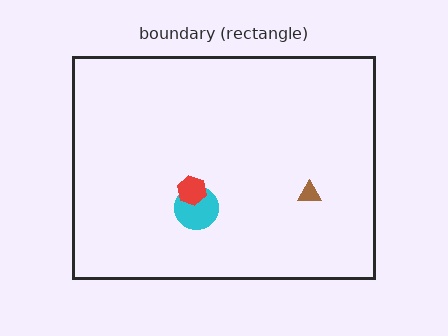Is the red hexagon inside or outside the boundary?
Inside.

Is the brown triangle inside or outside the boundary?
Inside.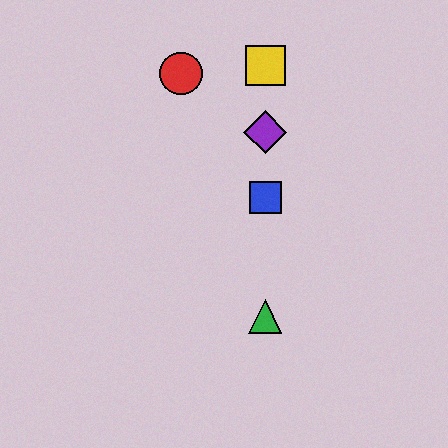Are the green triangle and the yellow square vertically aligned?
Yes, both are at x≈265.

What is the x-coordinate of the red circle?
The red circle is at x≈181.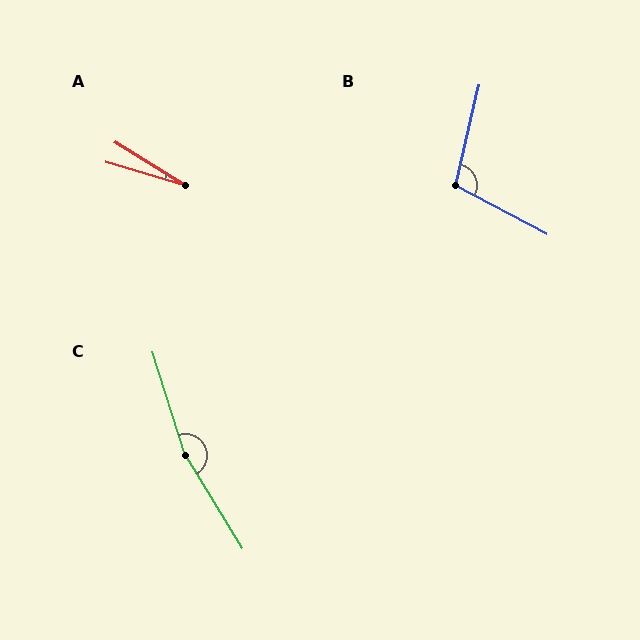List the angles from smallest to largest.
A (15°), B (105°), C (166°).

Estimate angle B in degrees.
Approximately 105 degrees.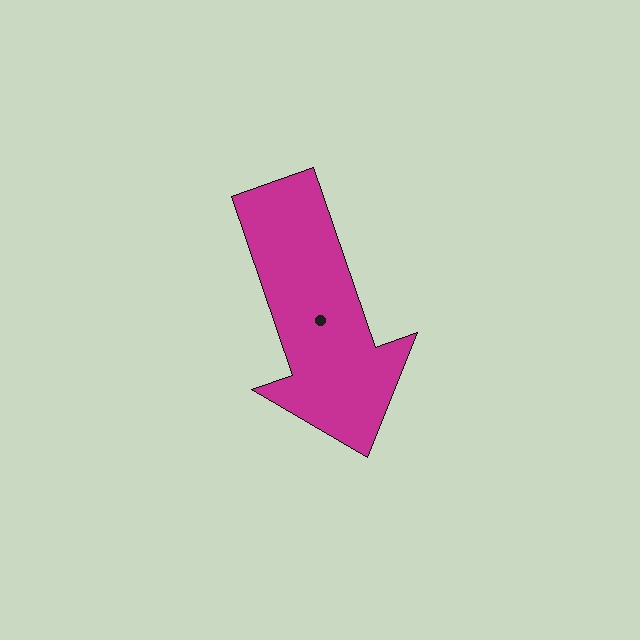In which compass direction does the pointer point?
South.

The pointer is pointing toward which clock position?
Roughly 5 o'clock.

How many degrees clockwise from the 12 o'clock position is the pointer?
Approximately 161 degrees.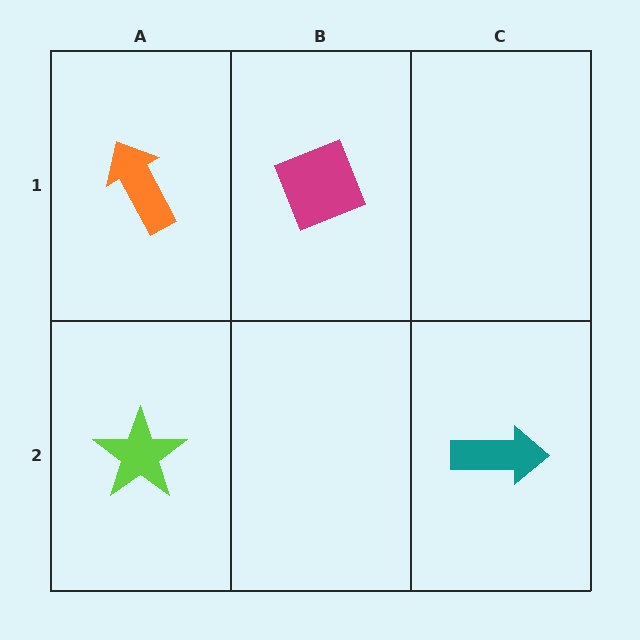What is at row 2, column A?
A lime star.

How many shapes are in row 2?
2 shapes.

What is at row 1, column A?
An orange arrow.